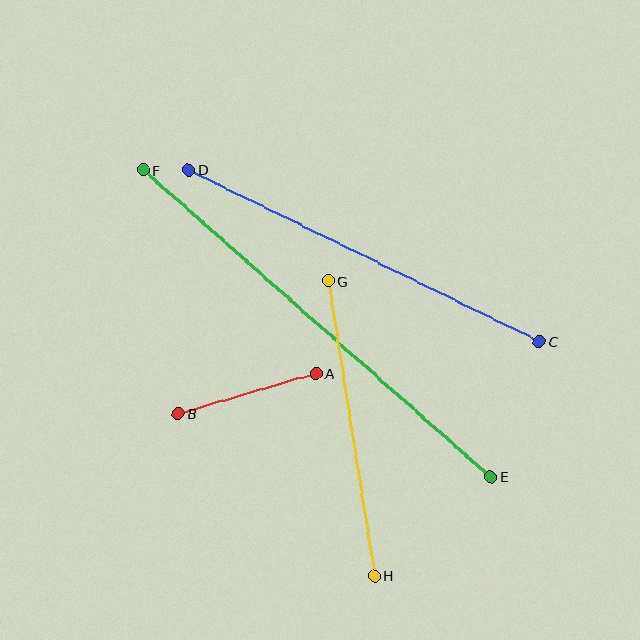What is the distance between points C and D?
The distance is approximately 391 pixels.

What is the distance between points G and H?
The distance is approximately 299 pixels.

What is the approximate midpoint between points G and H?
The midpoint is at approximately (351, 428) pixels.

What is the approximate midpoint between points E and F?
The midpoint is at approximately (317, 323) pixels.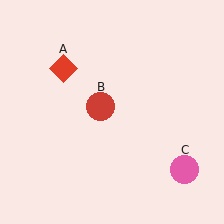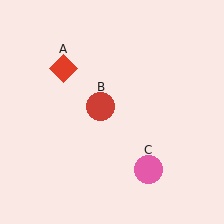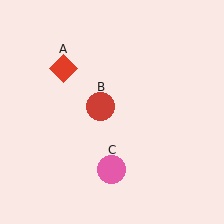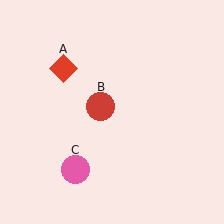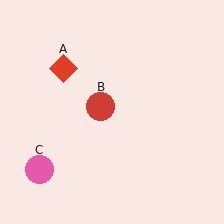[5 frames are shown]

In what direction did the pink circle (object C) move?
The pink circle (object C) moved left.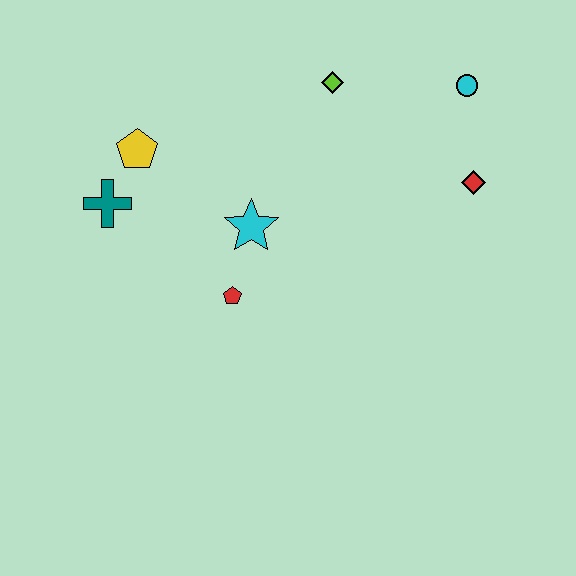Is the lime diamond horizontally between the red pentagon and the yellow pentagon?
No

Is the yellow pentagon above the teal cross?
Yes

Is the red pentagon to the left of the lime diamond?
Yes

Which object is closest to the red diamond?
The cyan circle is closest to the red diamond.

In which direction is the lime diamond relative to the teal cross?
The lime diamond is to the right of the teal cross.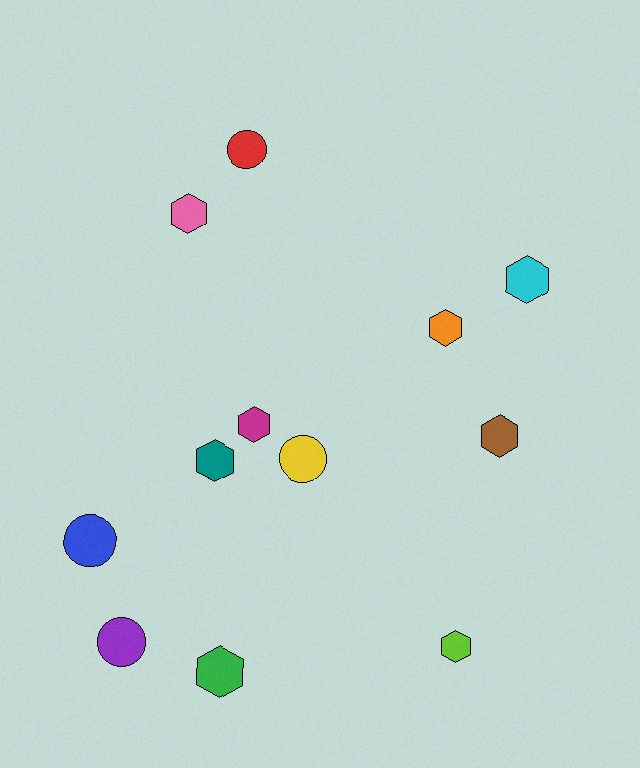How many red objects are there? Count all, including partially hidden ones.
There is 1 red object.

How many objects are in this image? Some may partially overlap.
There are 12 objects.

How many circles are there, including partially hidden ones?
There are 4 circles.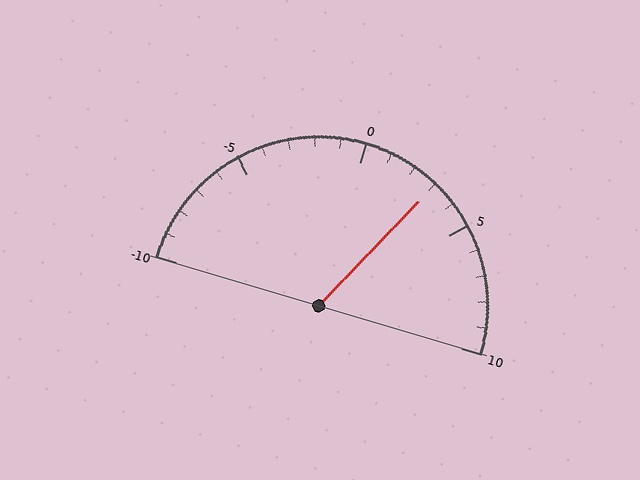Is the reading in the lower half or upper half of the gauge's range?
The reading is in the upper half of the range (-10 to 10).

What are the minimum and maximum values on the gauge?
The gauge ranges from -10 to 10.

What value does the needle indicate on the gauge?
The needle indicates approximately 3.